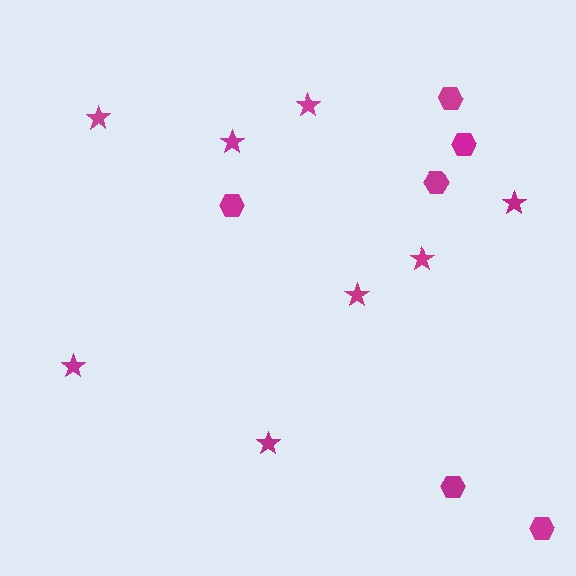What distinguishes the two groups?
There are 2 groups: one group of stars (8) and one group of hexagons (6).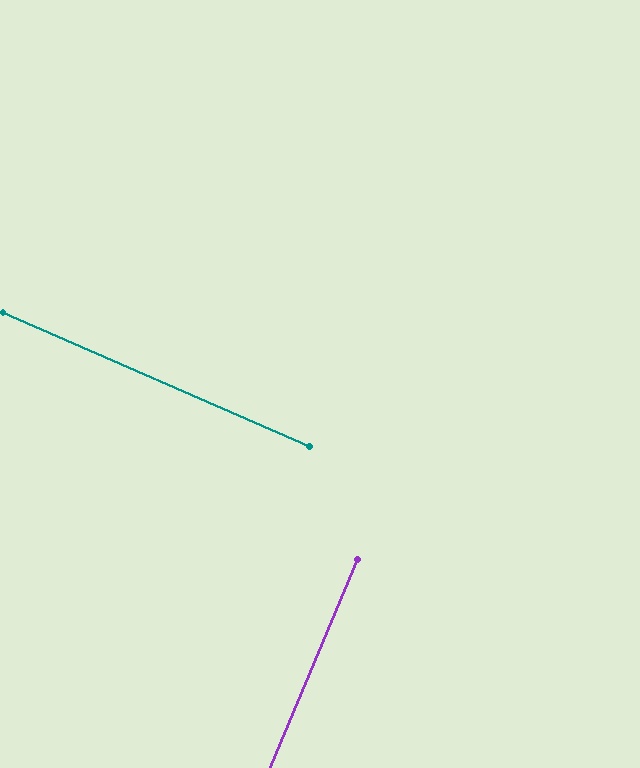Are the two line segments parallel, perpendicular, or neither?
Perpendicular — they meet at approximately 89°.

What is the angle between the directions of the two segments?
Approximately 89 degrees.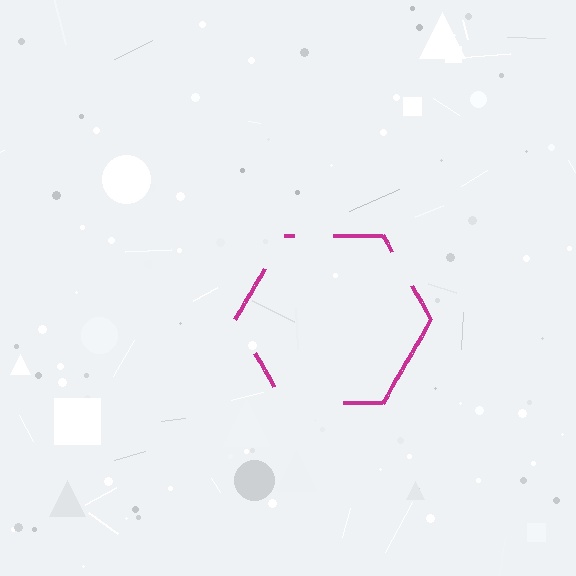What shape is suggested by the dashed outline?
The dashed outline suggests a hexagon.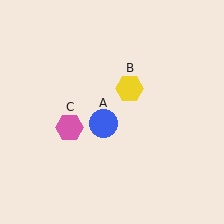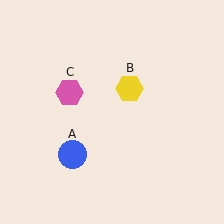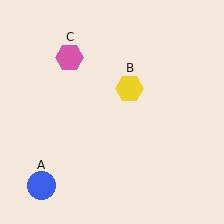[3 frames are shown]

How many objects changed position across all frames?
2 objects changed position: blue circle (object A), pink hexagon (object C).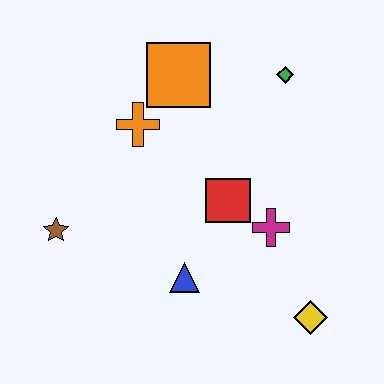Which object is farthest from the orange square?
The yellow diamond is farthest from the orange square.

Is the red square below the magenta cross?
No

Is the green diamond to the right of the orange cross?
Yes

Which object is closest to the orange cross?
The orange square is closest to the orange cross.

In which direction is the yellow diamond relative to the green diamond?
The yellow diamond is below the green diamond.